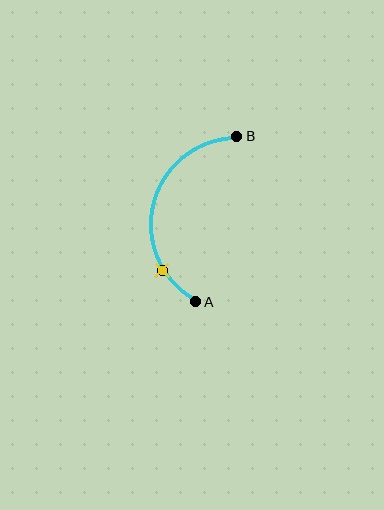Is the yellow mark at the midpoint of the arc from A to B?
No. The yellow mark lies on the arc but is closer to endpoint A. The arc midpoint would be at the point on the curve equidistant along the arc from both A and B.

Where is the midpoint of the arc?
The arc midpoint is the point on the curve farthest from the straight line joining A and B. It sits to the left of that line.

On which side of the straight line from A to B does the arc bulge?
The arc bulges to the left of the straight line connecting A and B.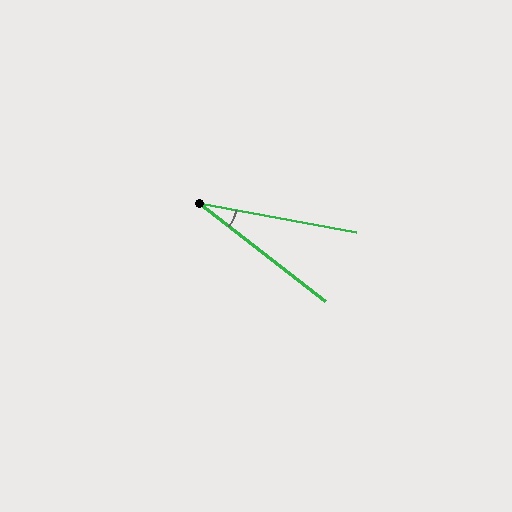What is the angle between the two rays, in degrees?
Approximately 28 degrees.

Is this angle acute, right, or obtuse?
It is acute.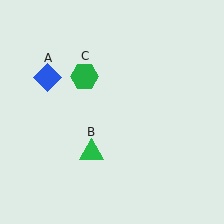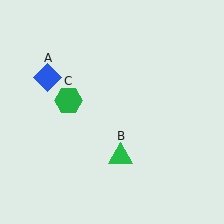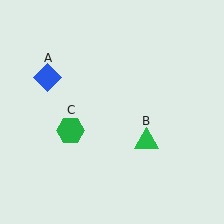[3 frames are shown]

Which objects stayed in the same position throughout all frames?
Blue diamond (object A) remained stationary.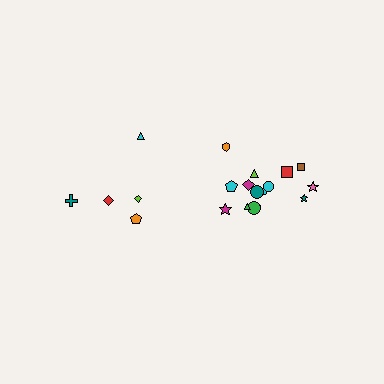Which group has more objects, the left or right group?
The right group.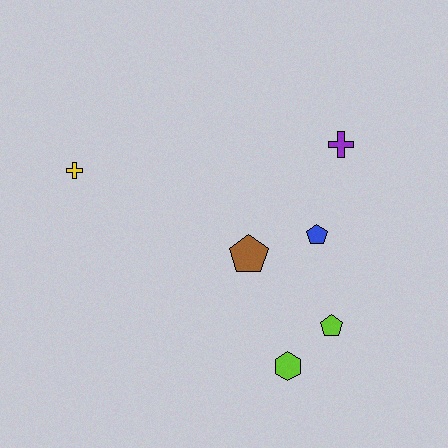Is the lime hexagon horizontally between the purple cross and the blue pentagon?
No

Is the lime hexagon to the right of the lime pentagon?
No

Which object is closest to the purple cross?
The blue pentagon is closest to the purple cross.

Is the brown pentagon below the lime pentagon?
No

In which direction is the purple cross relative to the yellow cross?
The purple cross is to the right of the yellow cross.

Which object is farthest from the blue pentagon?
The yellow cross is farthest from the blue pentagon.